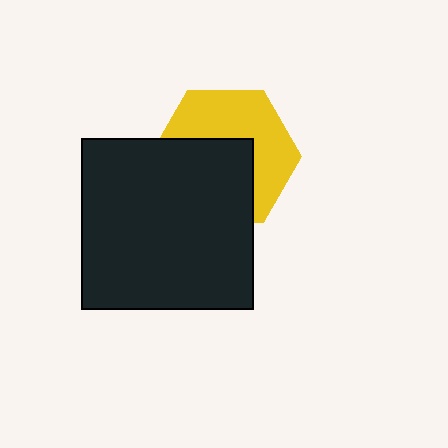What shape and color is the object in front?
The object in front is a black square.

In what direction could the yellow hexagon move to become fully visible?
The yellow hexagon could move up. That would shift it out from behind the black square entirely.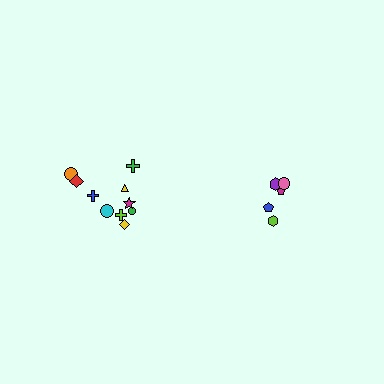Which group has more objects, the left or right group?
The left group.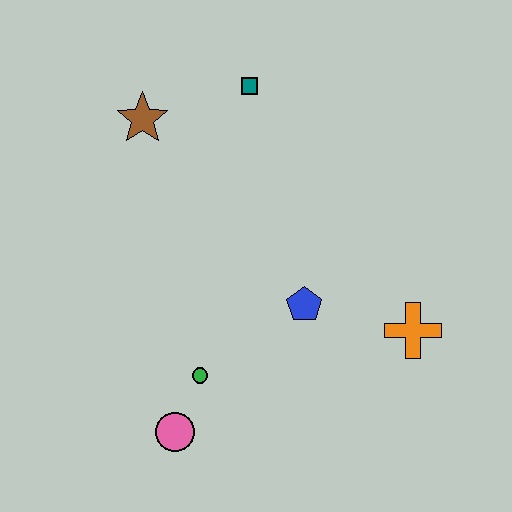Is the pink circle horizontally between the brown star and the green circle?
Yes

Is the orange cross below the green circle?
No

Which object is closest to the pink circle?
The green circle is closest to the pink circle.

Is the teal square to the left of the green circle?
No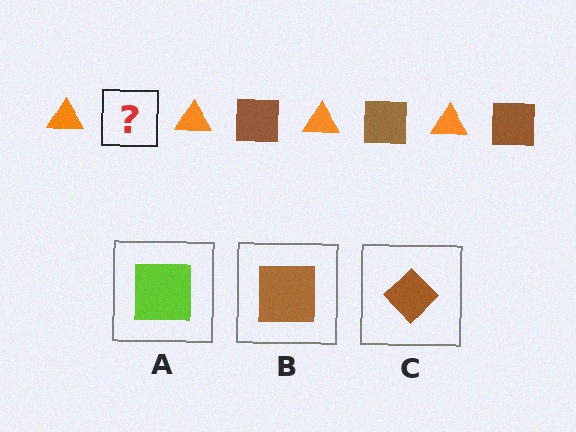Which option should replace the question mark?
Option B.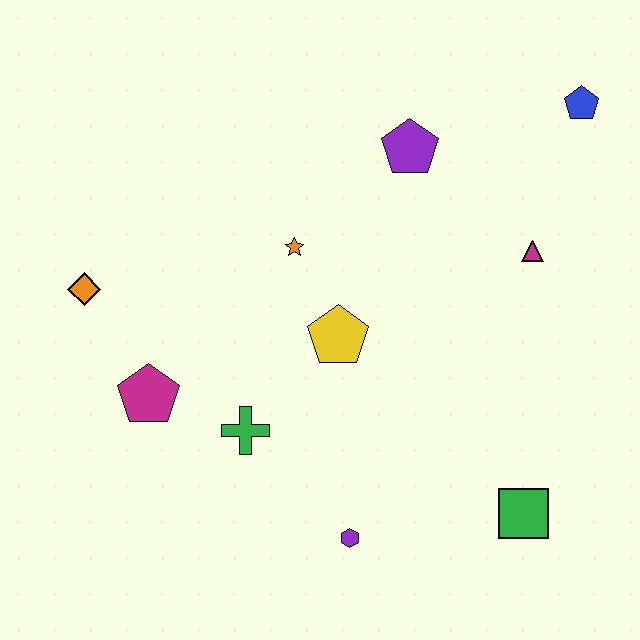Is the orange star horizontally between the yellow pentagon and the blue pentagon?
No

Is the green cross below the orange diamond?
Yes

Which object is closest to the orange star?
The yellow pentagon is closest to the orange star.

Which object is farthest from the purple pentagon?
The purple hexagon is farthest from the purple pentagon.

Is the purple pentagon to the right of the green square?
No